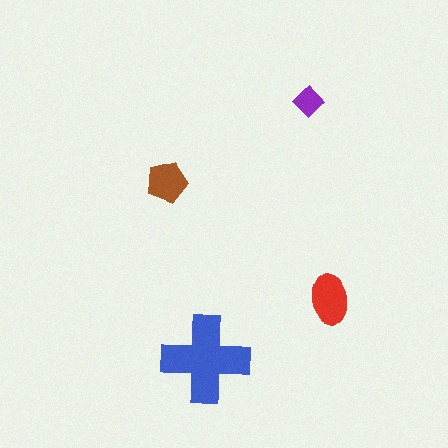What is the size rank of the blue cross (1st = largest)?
1st.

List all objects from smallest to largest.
The purple diamond, the brown pentagon, the red ellipse, the blue cross.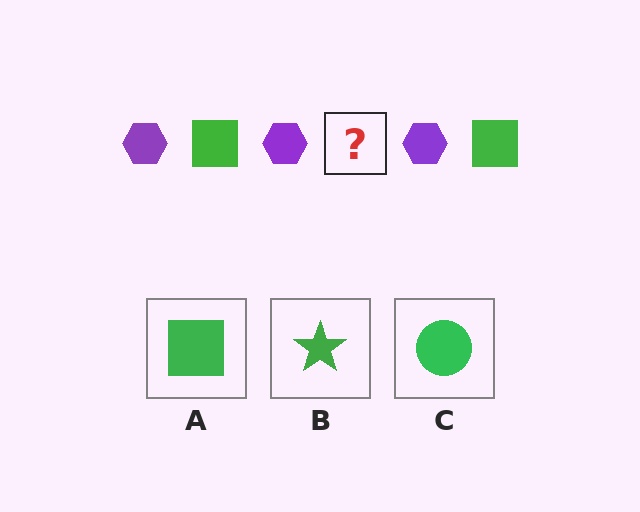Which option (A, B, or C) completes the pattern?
A.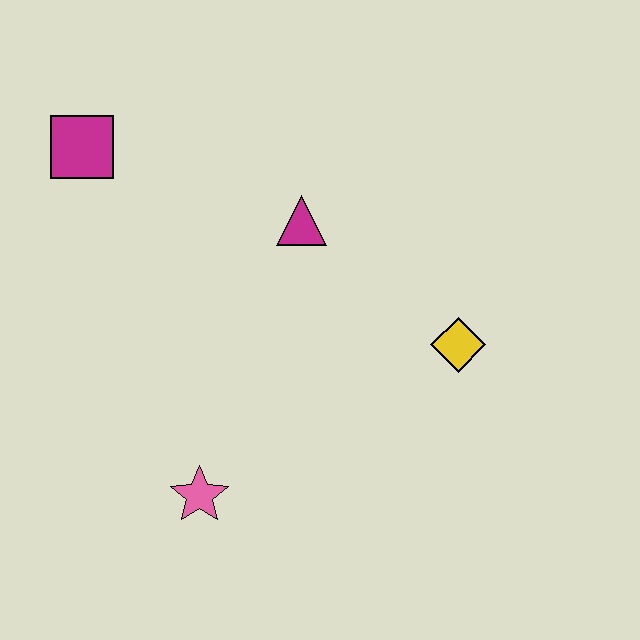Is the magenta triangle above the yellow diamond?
Yes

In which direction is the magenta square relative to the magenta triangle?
The magenta square is to the left of the magenta triangle.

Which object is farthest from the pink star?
The magenta square is farthest from the pink star.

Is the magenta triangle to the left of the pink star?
No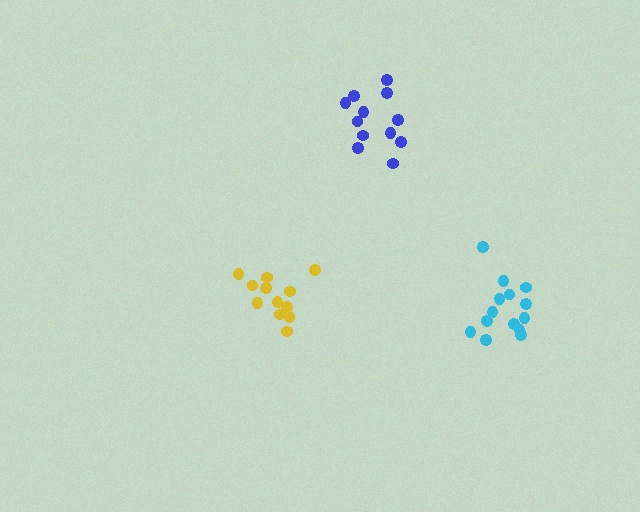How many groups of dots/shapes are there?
There are 3 groups.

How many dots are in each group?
Group 1: 12 dots, Group 2: 14 dots, Group 3: 12 dots (38 total).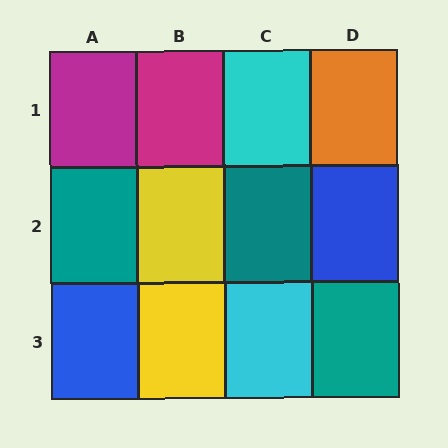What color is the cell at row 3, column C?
Cyan.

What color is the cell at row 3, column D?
Teal.